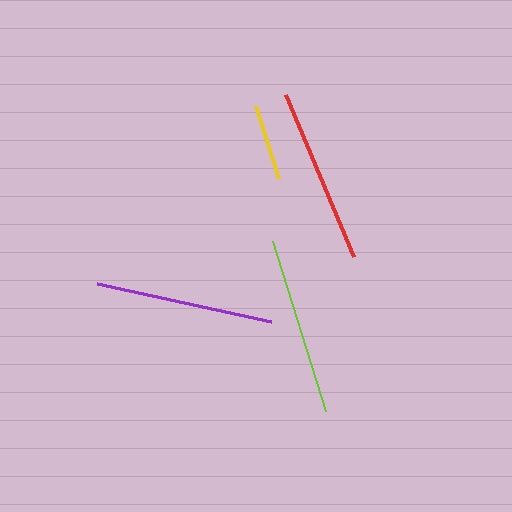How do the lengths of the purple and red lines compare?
The purple and red lines are approximately the same length.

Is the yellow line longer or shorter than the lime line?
The lime line is longer than the yellow line.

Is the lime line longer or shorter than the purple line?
The lime line is longer than the purple line.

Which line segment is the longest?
The lime line is the longest at approximately 178 pixels.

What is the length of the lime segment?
The lime segment is approximately 178 pixels long.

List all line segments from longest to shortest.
From longest to shortest: lime, purple, red, yellow.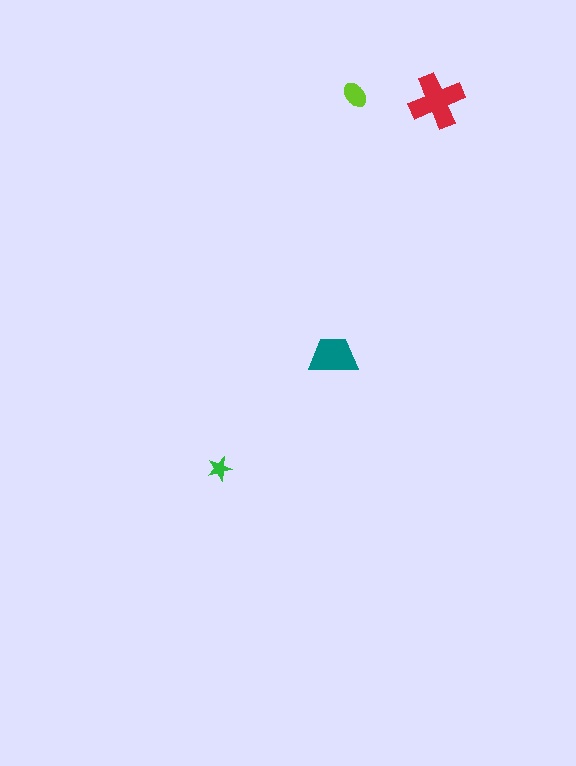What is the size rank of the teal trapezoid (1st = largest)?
2nd.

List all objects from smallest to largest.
The green star, the lime ellipse, the teal trapezoid, the red cross.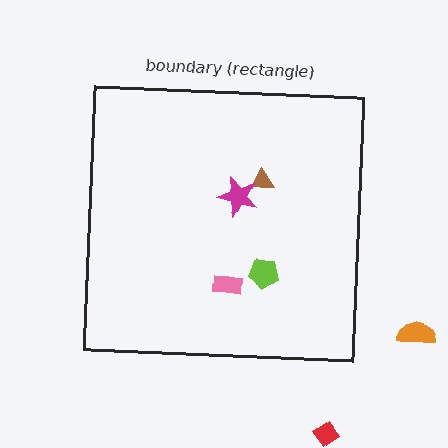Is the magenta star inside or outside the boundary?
Inside.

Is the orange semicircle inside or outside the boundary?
Outside.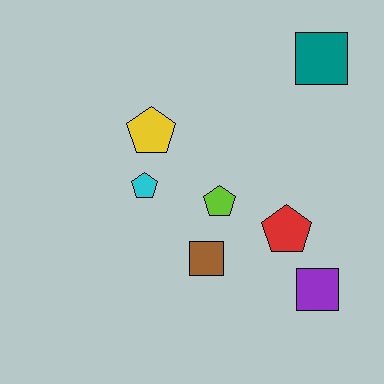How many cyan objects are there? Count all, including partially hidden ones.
There is 1 cyan object.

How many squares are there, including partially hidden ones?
There are 3 squares.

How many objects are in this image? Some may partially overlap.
There are 7 objects.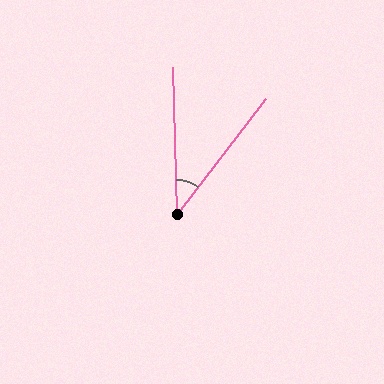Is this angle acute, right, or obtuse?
It is acute.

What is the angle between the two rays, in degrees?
Approximately 39 degrees.